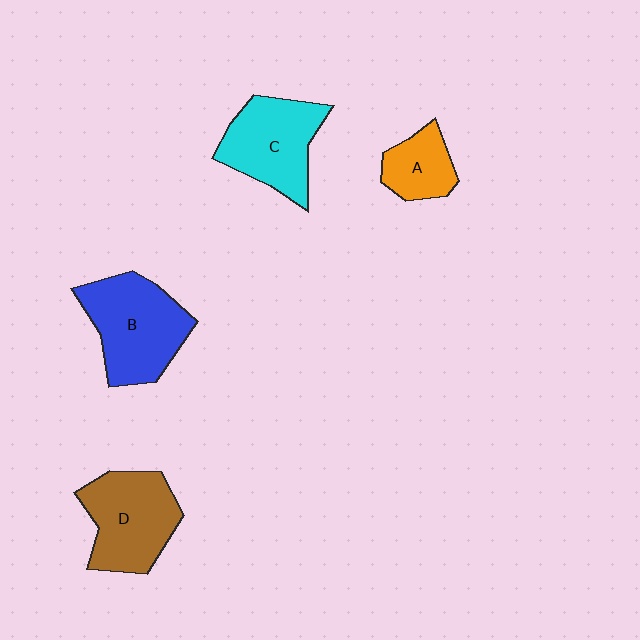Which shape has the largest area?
Shape B (blue).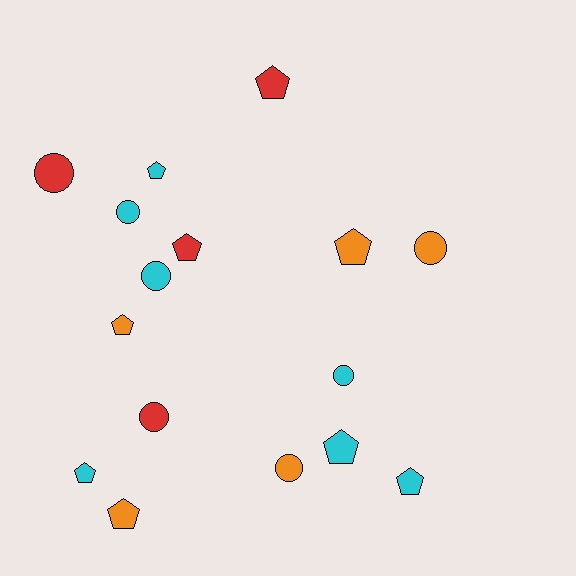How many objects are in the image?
There are 16 objects.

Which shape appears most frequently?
Pentagon, with 9 objects.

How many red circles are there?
There are 2 red circles.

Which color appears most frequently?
Cyan, with 7 objects.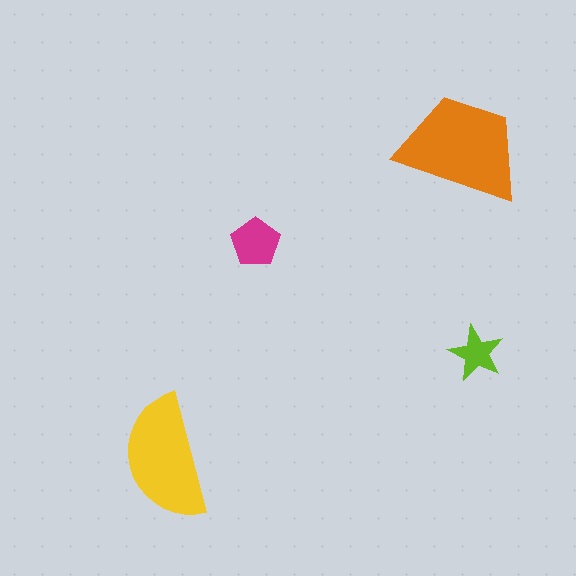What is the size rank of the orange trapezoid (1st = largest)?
1st.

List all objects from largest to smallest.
The orange trapezoid, the yellow semicircle, the magenta pentagon, the lime star.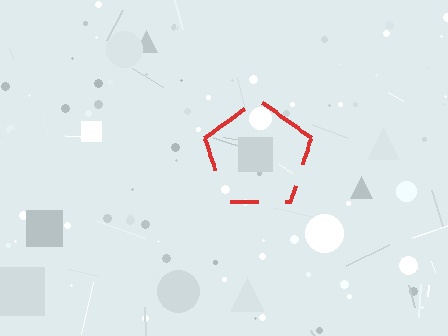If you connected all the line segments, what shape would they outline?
They would outline a pentagon.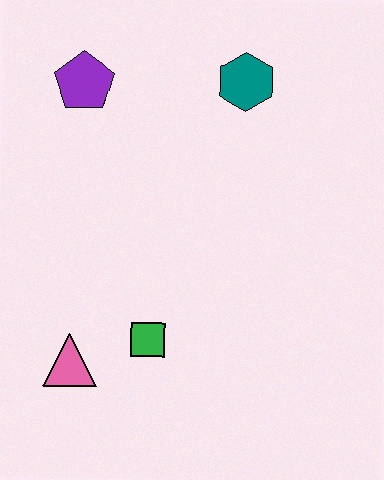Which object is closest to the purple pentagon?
The teal hexagon is closest to the purple pentagon.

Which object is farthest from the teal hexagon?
The pink triangle is farthest from the teal hexagon.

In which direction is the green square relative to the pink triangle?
The green square is to the right of the pink triangle.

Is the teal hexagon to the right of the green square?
Yes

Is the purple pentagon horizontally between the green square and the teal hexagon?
No